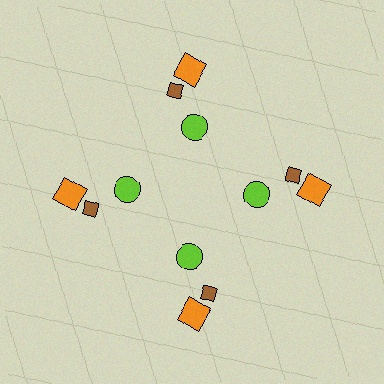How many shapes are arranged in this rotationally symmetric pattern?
There are 12 shapes, arranged in 4 groups of 3.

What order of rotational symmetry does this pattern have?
This pattern has 4-fold rotational symmetry.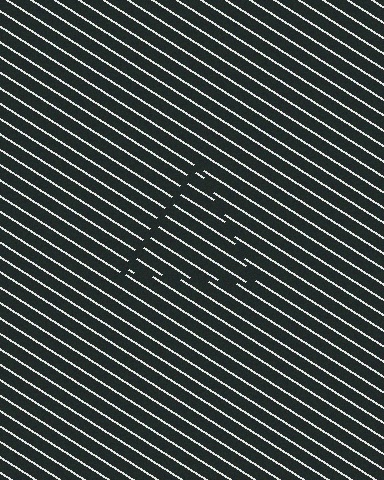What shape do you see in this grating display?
An illusory triangle. The interior of the shape contains the same grating, shifted by half a period — the contour is defined by the phase discontinuity where line-ends from the inner and outer gratings abut.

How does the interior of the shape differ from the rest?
The interior of the shape contains the same grating, shifted by half a period — the contour is defined by the phase discontinuity where line-ends from the inner and outer gratings abut.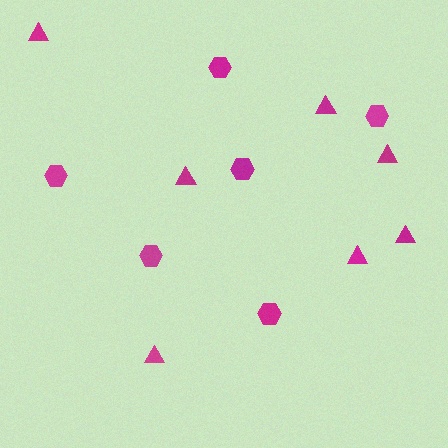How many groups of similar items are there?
There are 2 groups: one group of hexagons (6) and one group of triangles (7).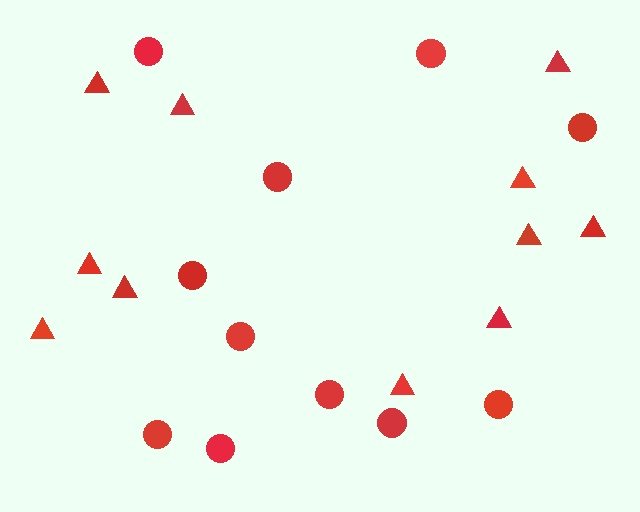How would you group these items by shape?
There are 2 groups: one group of triangles (11) and one group of circles (11).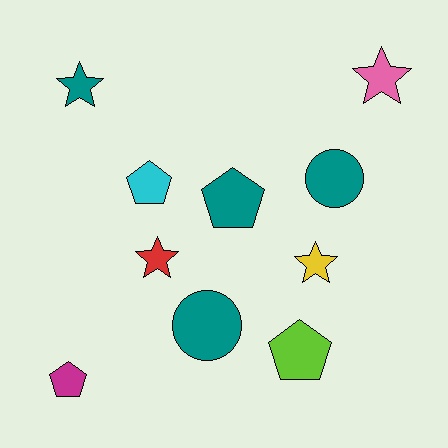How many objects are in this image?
There are 10 objects.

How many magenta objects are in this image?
There is 1 magenta object.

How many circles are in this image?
There are 2 circles.